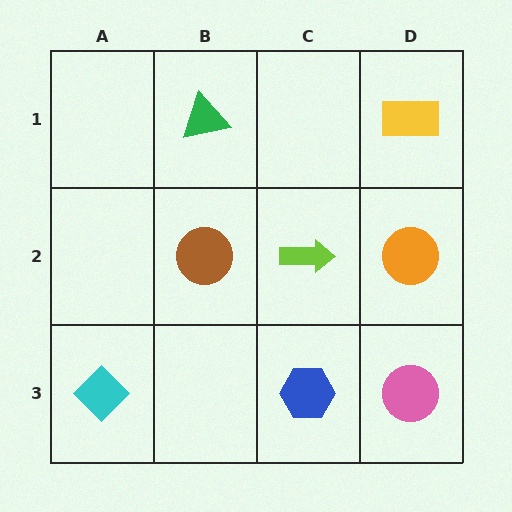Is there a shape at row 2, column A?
No, that cell is empty.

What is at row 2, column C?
A lime arrow.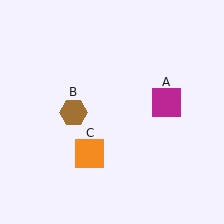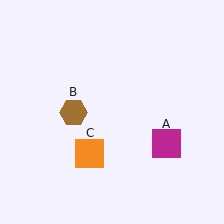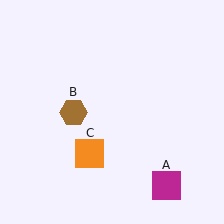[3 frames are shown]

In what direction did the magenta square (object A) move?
The magenta square (object A) moved down.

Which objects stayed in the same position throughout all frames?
Brown hexagon (object B) and orange square (object C) remained stationary.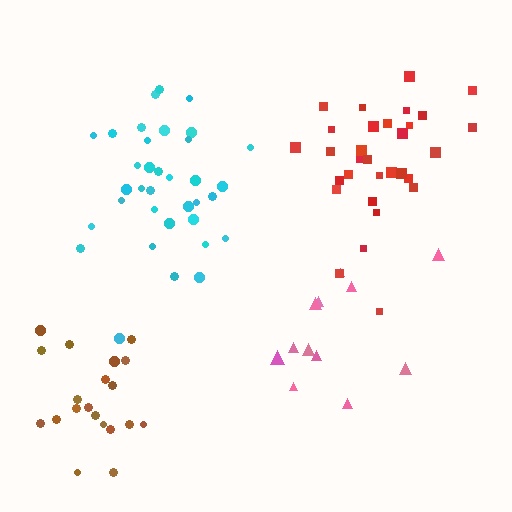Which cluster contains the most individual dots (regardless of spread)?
Cyan (35).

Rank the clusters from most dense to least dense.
cyan, brown, red, pink.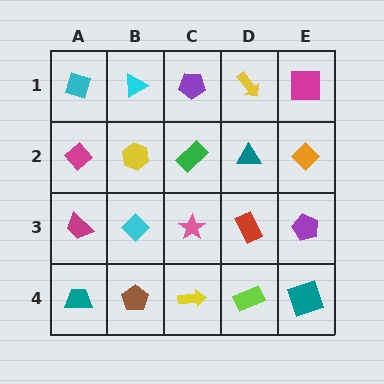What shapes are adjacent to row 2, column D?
A yellow arrow (row 1, column D), a red rectangle (row 3, column D), a green rectangle (row 2, column C), an orange diamond (row 2, column E).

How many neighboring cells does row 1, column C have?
3.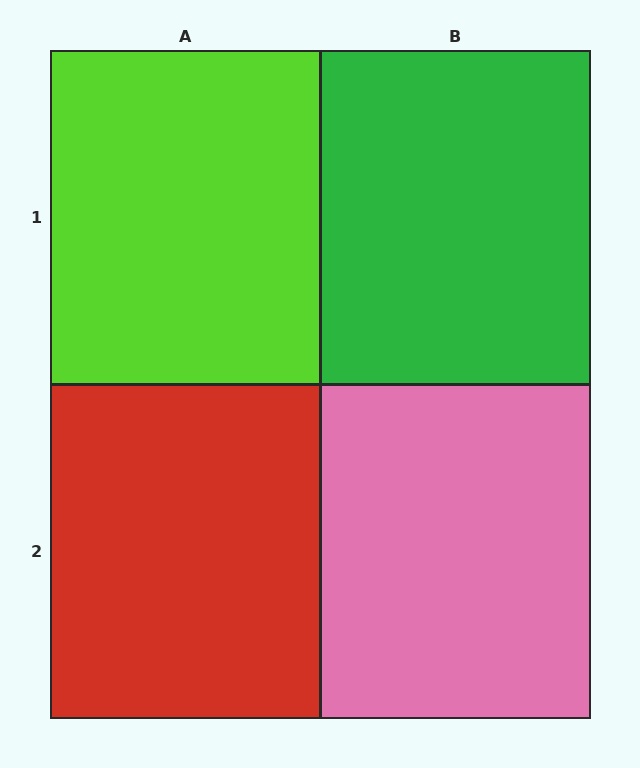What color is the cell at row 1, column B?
Green.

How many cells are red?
1 cell is red.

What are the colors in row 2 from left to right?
Red, pink.